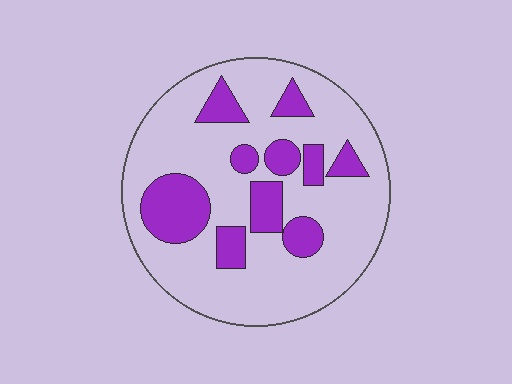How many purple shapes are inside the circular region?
10.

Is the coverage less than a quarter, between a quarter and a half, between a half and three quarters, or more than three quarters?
Less than a quarter.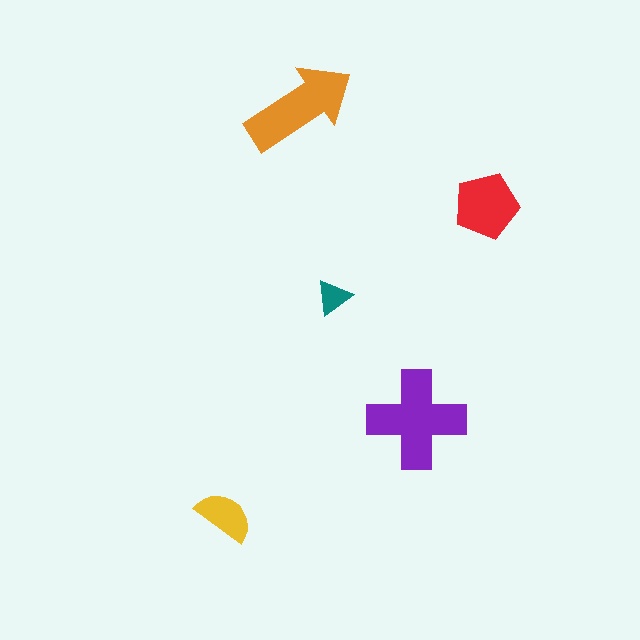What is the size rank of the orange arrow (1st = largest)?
2nd.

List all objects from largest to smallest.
The purple cross, the orange arrow, the red pentagon, the yellow semicircle, the teal triangle.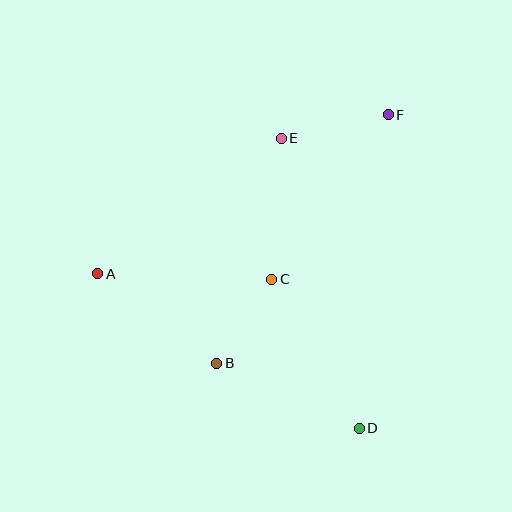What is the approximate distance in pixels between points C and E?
The distance between C and E is approximately 142 pixels.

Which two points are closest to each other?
Points B and C are closest to each other.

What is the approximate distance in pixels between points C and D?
The distance between C and D is approximately 173 pixels.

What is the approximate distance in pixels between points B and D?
The distance between B and D is approximately 157 pixels.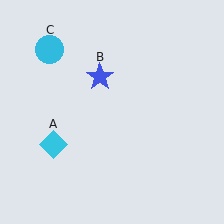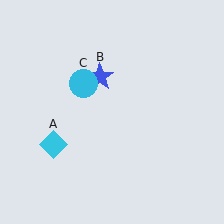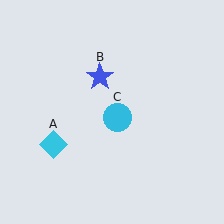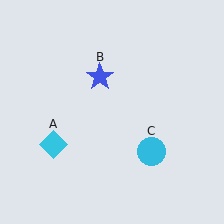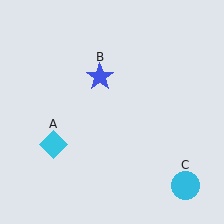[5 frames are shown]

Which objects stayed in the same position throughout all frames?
Cyan diamond (object A) and blue star (object B) remained stationary.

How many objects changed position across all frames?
1 object changed position: cyan circle (object C).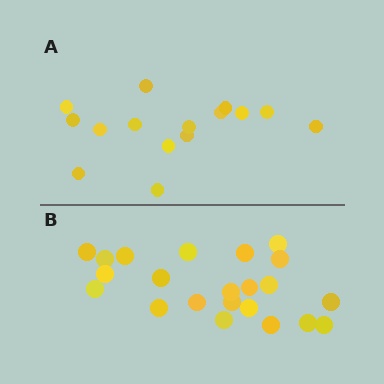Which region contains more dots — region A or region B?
Region B (the bottom region) has more dots.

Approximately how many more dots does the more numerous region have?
Region B has roughly 8 or so more dots than region A.